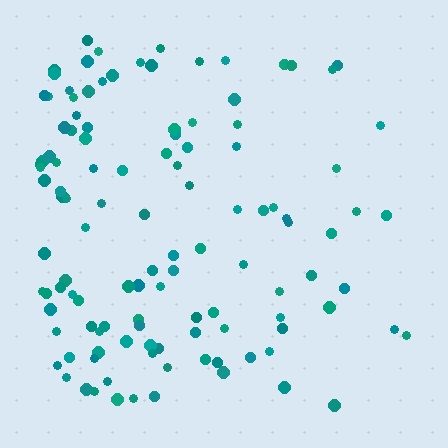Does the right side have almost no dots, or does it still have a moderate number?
Still a moderate number, just noticeably fewer than the left.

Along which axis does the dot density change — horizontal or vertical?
Horizontal.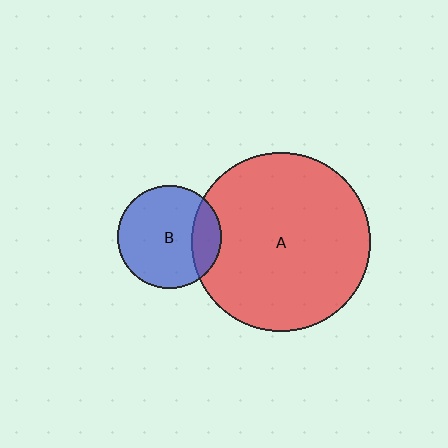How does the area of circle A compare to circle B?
Approximately 3.0 times.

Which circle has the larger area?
Circle A (red).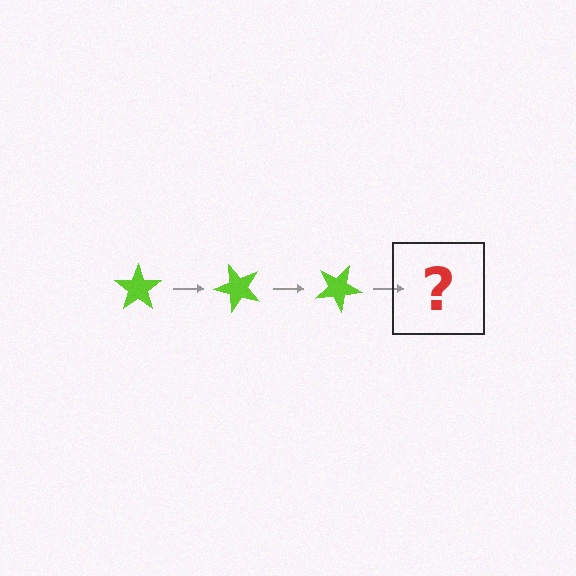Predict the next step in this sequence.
The next step is a lime star rotated 150 degrees.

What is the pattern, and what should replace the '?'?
The pattern is that the star rotates 50 degrees each step. The '?' should be a lime star rotated 150 degrees.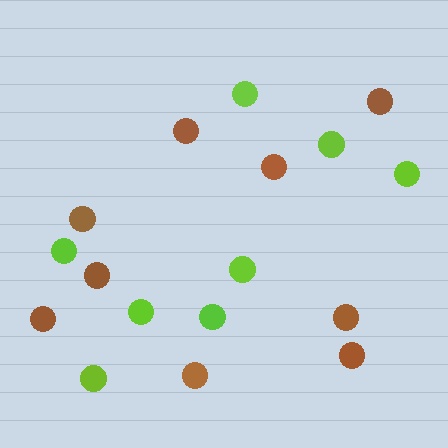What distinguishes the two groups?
There are 2 groups: one group of brown circles (9) and one group of lime circles (8).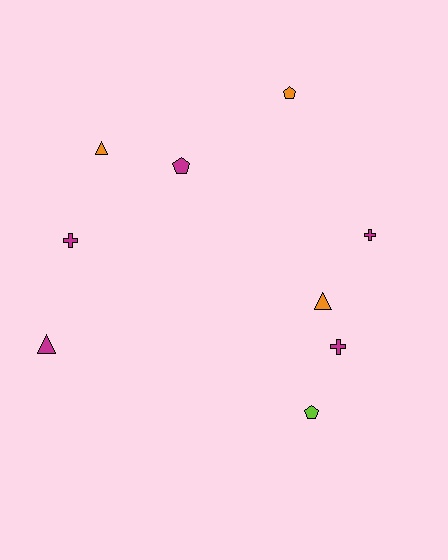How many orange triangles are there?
There are 2 orange triangles.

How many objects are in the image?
There are 9 objects.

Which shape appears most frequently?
Pentagon, with 3 objects.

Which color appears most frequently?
Magenta, with 5 objects.